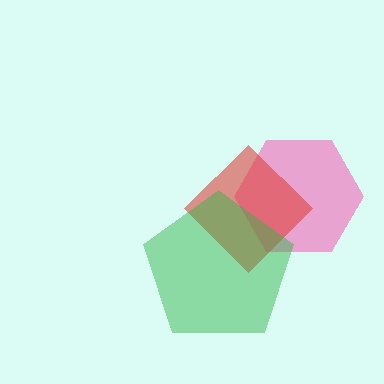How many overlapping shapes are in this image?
There are 3 overlapping shapes in the image.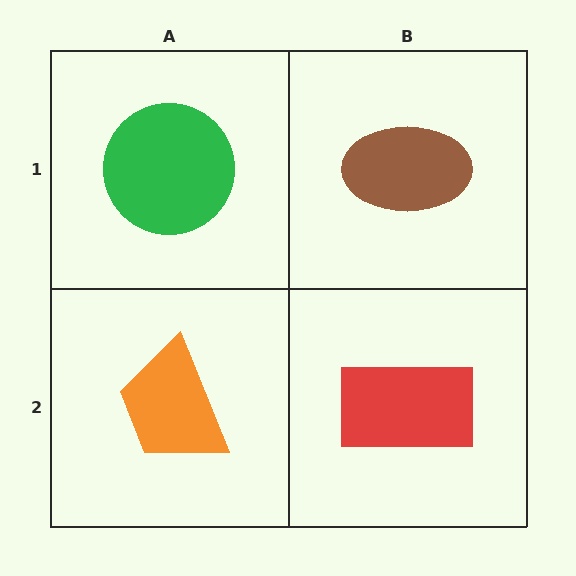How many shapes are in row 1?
2 shapes.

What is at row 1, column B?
A brown ellipse.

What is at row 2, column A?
An orange trapezoid.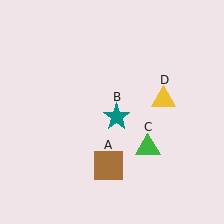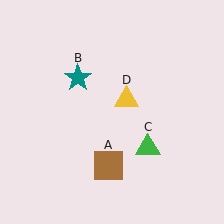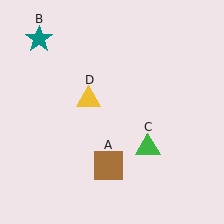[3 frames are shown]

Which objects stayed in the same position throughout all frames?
Brown square (object A) and green triangle (object C) remained stationary.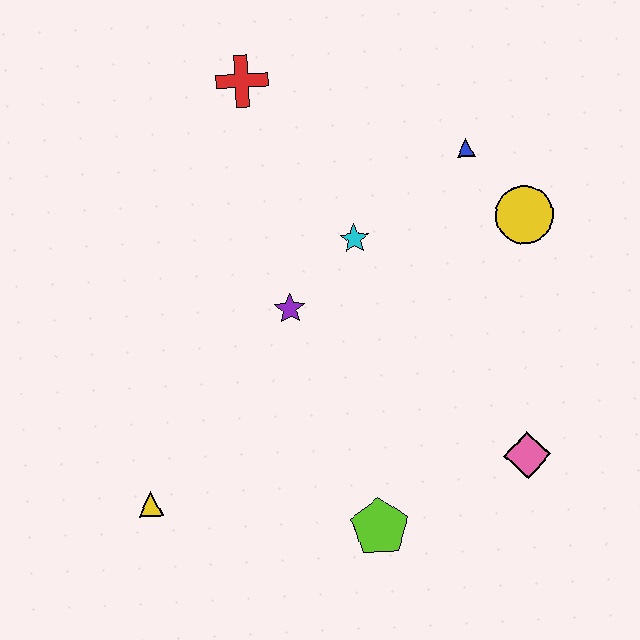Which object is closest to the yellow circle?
The blue triangle is closest to the yellow circle.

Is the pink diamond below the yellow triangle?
No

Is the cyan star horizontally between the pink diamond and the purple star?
Yes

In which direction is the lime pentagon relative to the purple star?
The lime pentagon is below the purple star.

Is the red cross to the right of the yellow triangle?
Yes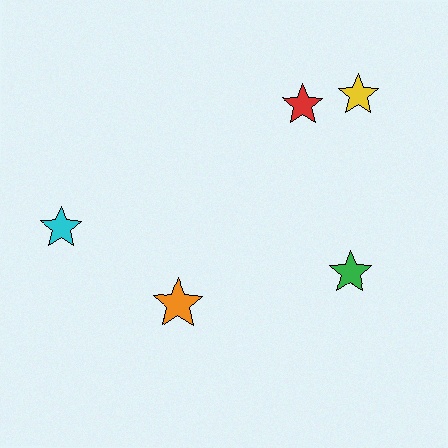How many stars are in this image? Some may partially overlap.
There are 5 stars.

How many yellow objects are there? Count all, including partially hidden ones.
There is 1 yellow object.